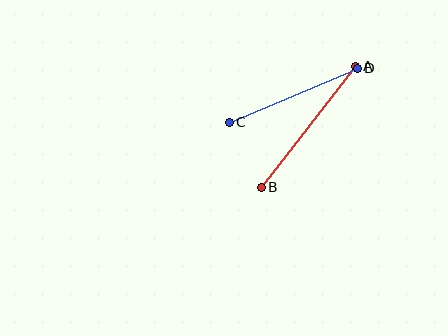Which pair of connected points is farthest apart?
Points A and B are farthest apart.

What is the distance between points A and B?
The distance is approximately 154 pixels.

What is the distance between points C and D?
The distance is approximately 139 pixels.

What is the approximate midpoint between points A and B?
The midpoint is at approximately (309, 127) pixels.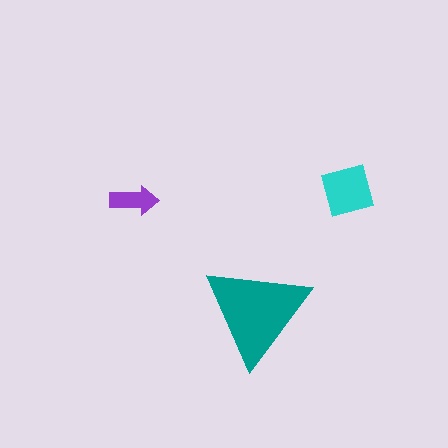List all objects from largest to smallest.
The teal triangle, the cyan diamond, the purple arrow.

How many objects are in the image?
There are 3 objects in the image.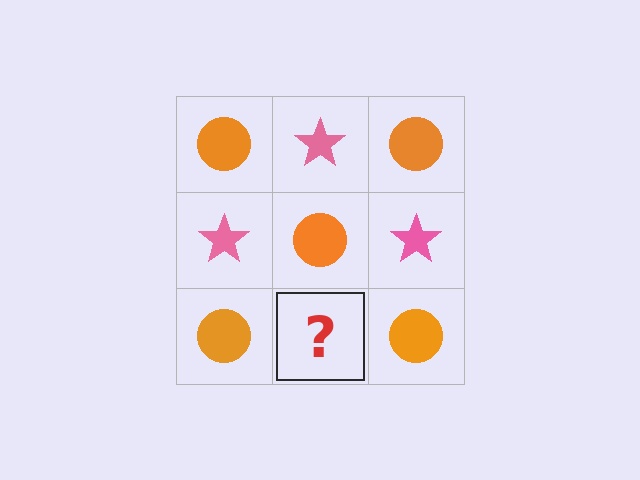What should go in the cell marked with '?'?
The missing cell should contain a pink star.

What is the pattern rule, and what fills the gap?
The rule is that it alternates orange circle and pink star in a checkerboard pattern. The gap should be filled with a pink star.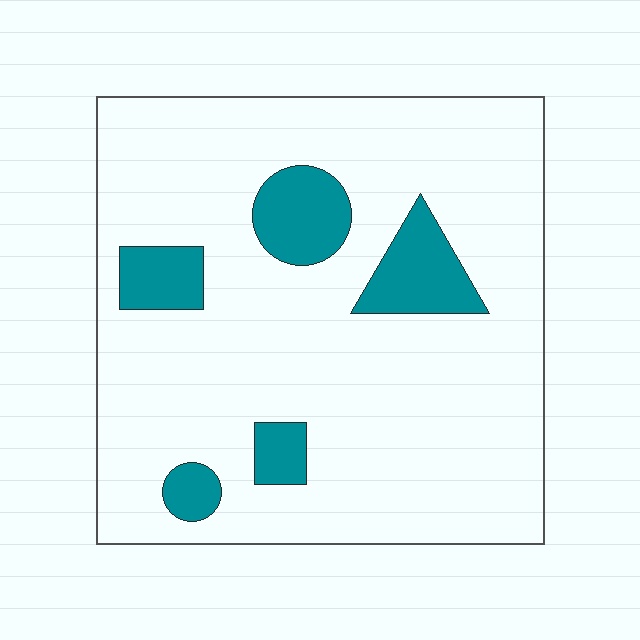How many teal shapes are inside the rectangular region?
5.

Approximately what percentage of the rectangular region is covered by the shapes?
Approximately 15%.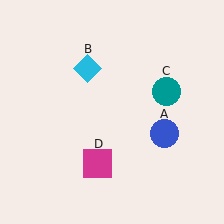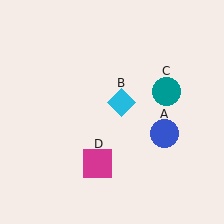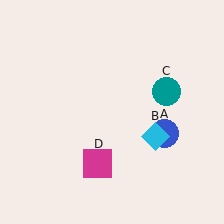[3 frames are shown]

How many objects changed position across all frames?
1 object changed position: cyan diamond (object B).